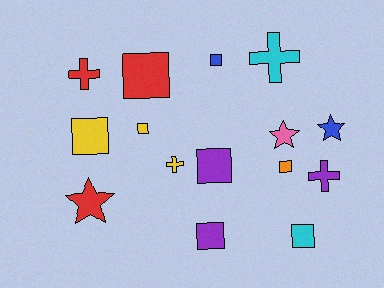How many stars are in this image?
There are 3 stars.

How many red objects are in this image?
There are 3 red objects.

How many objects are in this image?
There are 15 objects.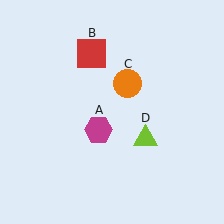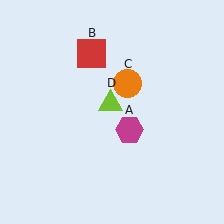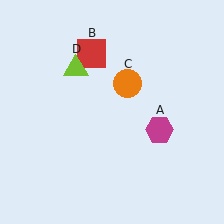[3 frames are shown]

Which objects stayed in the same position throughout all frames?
Red square (object B) and orange circle (object C) remained stationary.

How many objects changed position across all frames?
2 objects changed position: magenta hexagon (object A), lime triangle (object D).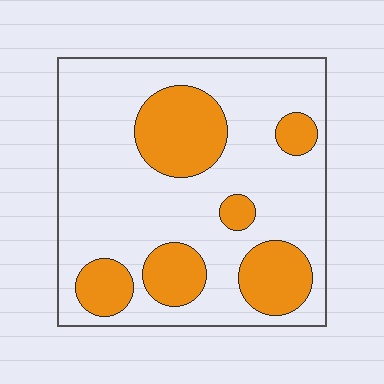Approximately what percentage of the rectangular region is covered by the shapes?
Approximately 25%.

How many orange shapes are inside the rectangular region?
6.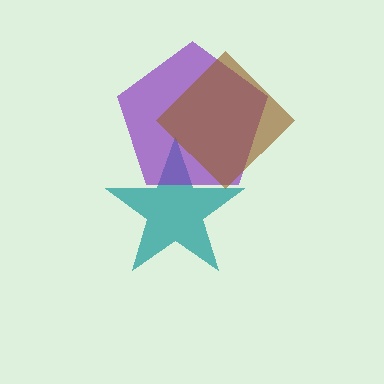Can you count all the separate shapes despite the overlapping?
Yes, there are 3 separate shapes.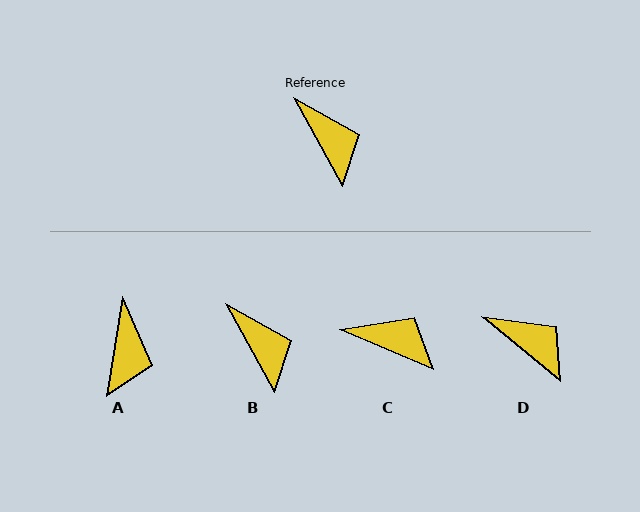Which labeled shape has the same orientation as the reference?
B.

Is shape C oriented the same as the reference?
No, it is off by about 38 degrees.